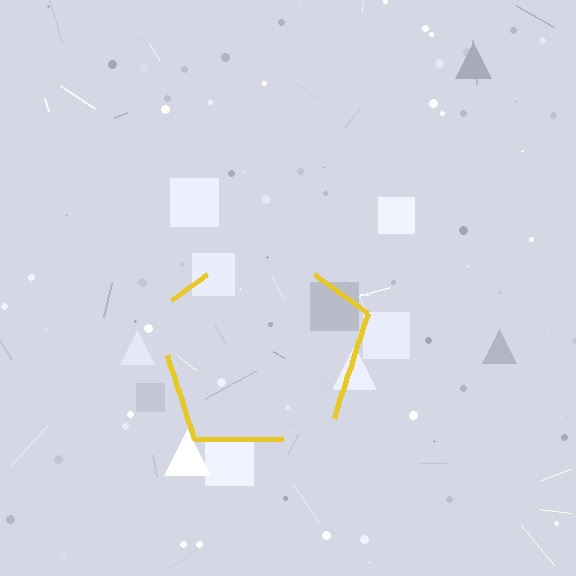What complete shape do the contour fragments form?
The contour fragments form a pentagon.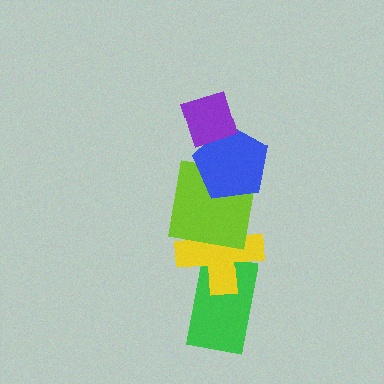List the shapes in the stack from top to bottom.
From top to bottom: the purple diamond, the blue pentagon, the lime square, the yellow cross, the green rectangle.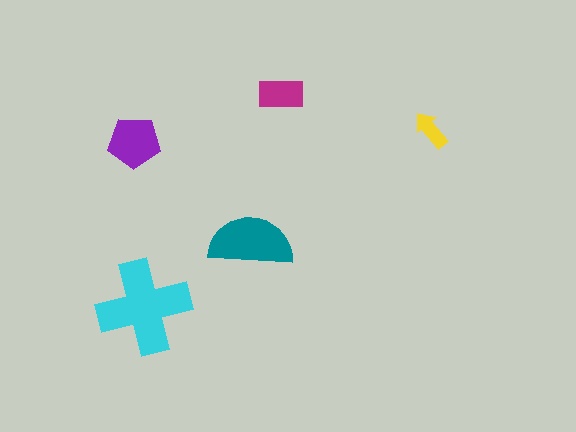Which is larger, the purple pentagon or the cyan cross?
The cyan cross.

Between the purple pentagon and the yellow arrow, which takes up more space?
The purple pentagon.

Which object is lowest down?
The cyan cross is bottommost.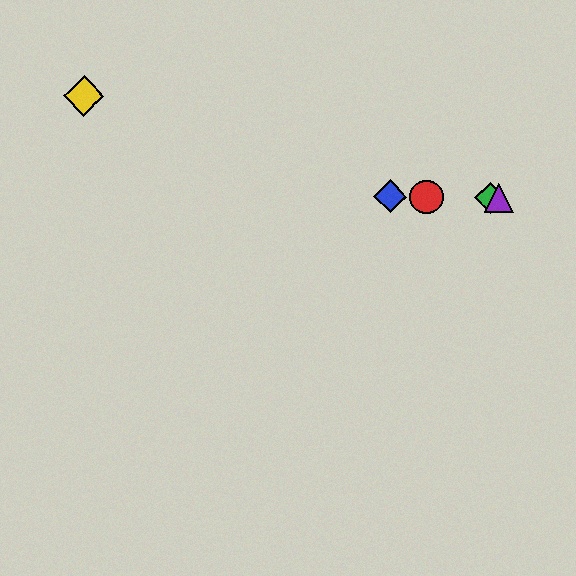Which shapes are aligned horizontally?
The red circle, the blue diamond, the green diamond, the purple triangle are aligned horizontally.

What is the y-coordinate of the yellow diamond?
The yellow diamond is at y≈96.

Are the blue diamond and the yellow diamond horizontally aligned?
No, the blue diamond is at y≈196 and the yellow diamond is at y≈96.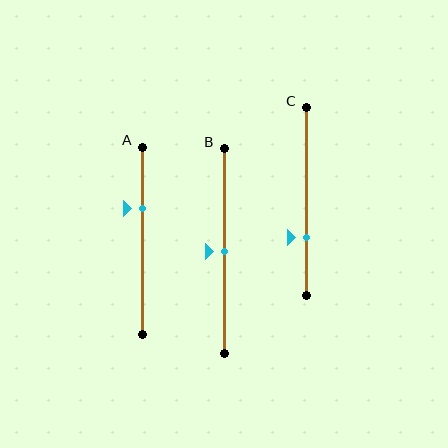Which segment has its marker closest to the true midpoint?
Segment B has its marker closest to the true midpoint.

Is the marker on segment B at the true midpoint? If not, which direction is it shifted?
Yes, the marker on segment B is at the true midpoint.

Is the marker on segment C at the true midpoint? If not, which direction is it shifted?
No, the marker on segment C is shifted downward by about 19% of the segment length.